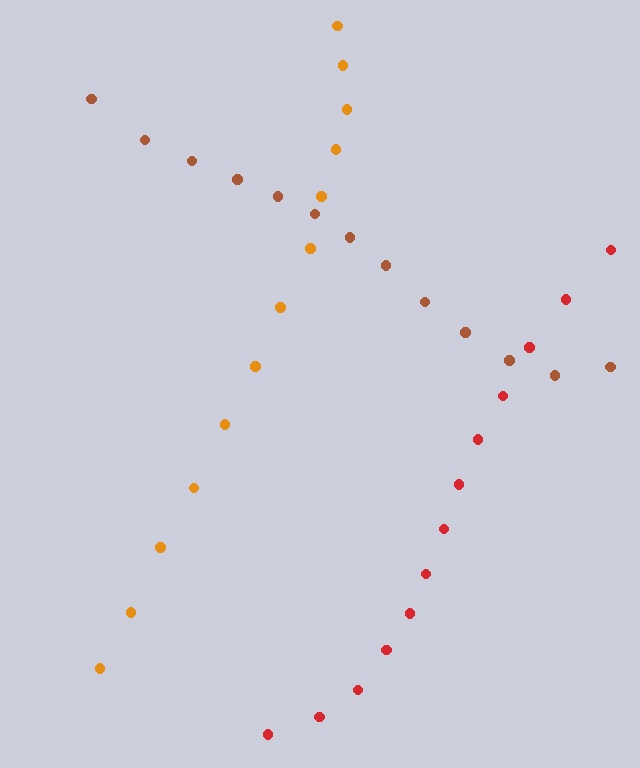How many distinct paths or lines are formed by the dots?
There are 3 distinct paths.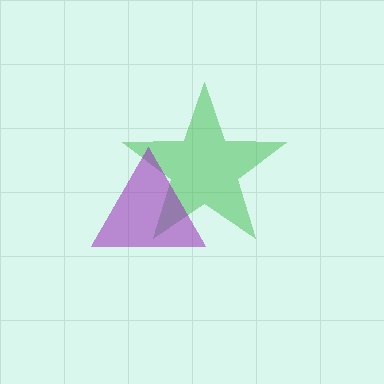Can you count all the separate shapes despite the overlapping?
Yes, there are 2 separate shapes.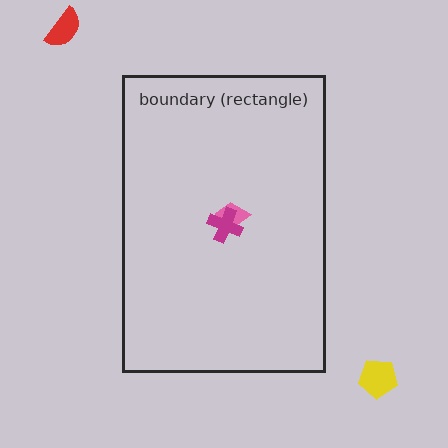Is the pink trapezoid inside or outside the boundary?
Inside.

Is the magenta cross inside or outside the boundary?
Inside.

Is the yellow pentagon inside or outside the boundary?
Outside.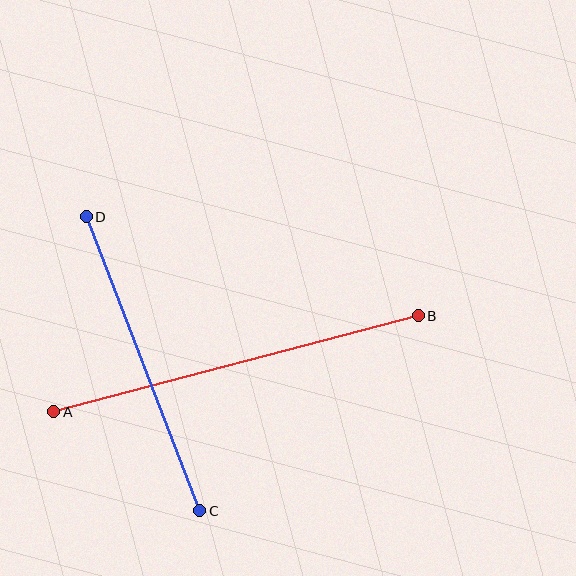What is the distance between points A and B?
The distance is approximately 377 pixels.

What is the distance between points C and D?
The distance is approximately 315 pixels.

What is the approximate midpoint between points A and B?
The midpoint is at approximately (236, 364) pixels.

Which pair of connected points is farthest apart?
Points A and B are farthest apart.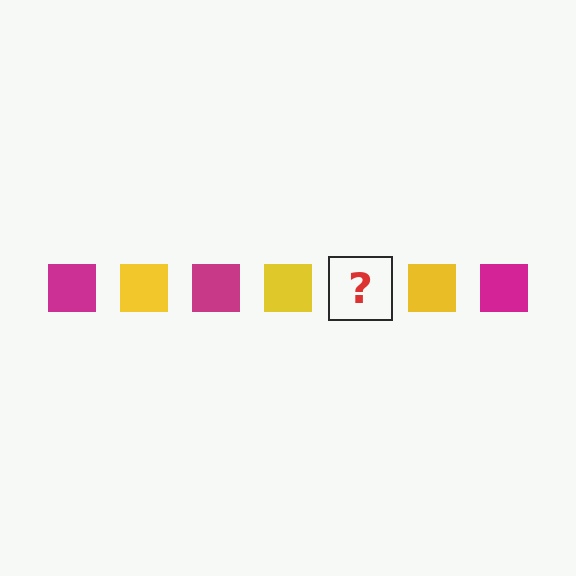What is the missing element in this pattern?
The missing element is a magenta square.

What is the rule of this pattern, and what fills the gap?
The rule is that the pattern cycles through magenta, yellow squares. The gap should be filled with a magenta square.